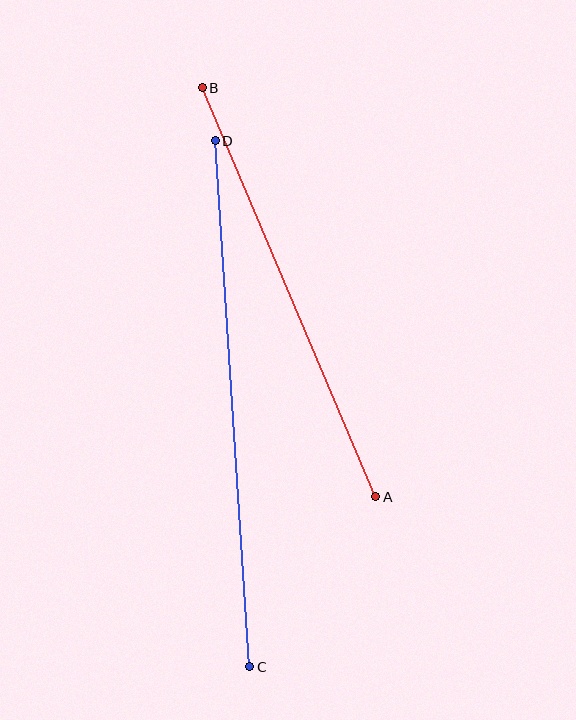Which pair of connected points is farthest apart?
Points C and D are farthest apart.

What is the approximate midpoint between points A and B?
The midpoint is at approximately (289, 292) pixels.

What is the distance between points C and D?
The distance is approximately 527 pixels.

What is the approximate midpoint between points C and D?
The midpoint is at approximately (233, 404) pixels.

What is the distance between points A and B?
The distance is approximately 444 pixels.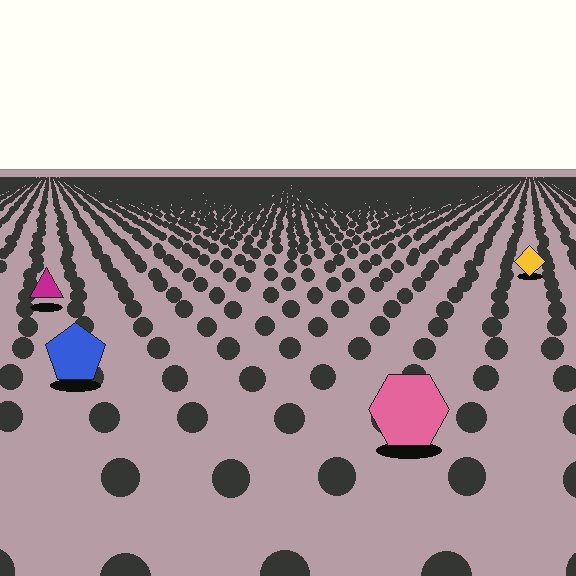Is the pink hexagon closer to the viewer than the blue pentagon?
Yes. The pink hexagon is closer — you can tell from the texture gradient: the ground texture is coarser near it.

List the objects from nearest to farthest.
From nearest to farthest: the pink hexagon, the blue pentagon, the magenta triangle, the yellow diamond.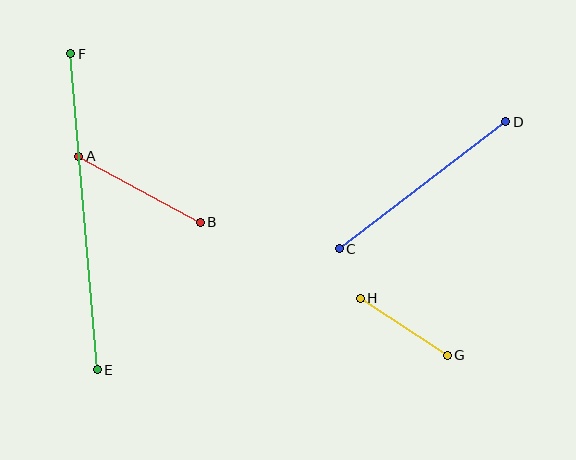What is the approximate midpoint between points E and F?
The midpoint is at approximately (84, 212) pixels.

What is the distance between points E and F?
The distance is approximately 317 pixels.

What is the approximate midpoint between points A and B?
The midpoint is at approximately (140, 189) pixels.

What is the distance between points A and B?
The distance is approximately 139 pixels.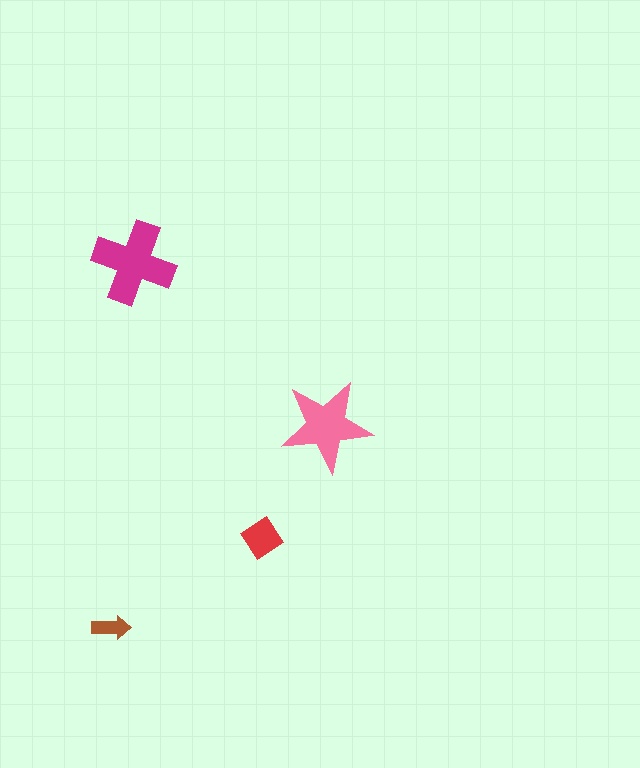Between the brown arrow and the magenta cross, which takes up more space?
The magenta cross.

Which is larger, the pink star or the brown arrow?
The pink star.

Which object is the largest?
The magenta cross.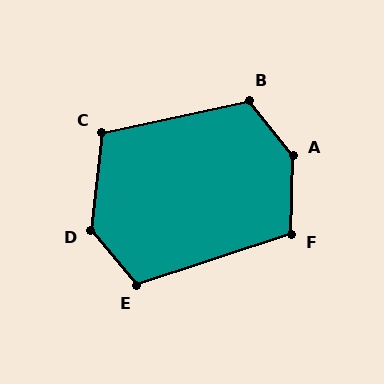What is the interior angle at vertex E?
Approximately 112 degrees (obtuse).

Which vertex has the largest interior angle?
A, at approximately 140 degrees.